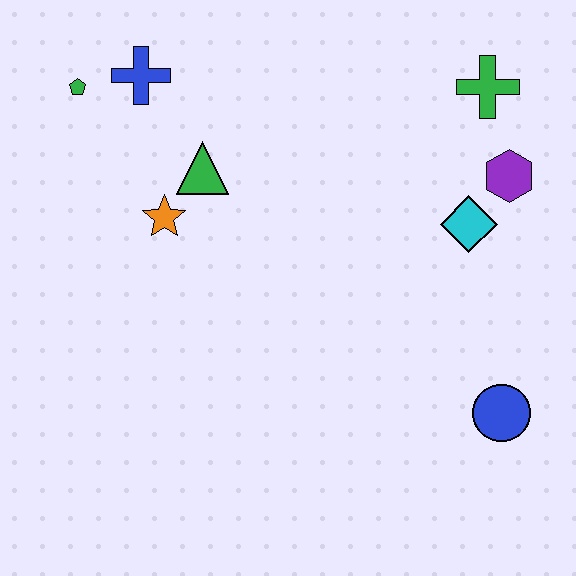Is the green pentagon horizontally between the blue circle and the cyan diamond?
No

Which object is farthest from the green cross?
The green pentagon is farthest from the green cross.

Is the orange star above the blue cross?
No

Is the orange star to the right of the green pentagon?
Yes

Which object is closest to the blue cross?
The green pentagon is closest to the blue cross.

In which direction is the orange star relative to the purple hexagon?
The orange star is to the left of the purple hexagon.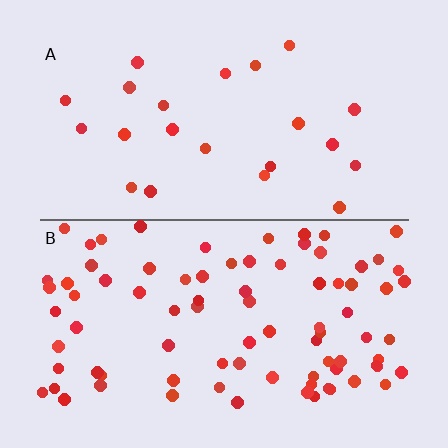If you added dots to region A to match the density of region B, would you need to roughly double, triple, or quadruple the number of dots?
Approximately quadruple.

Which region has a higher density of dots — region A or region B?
B (the bottom).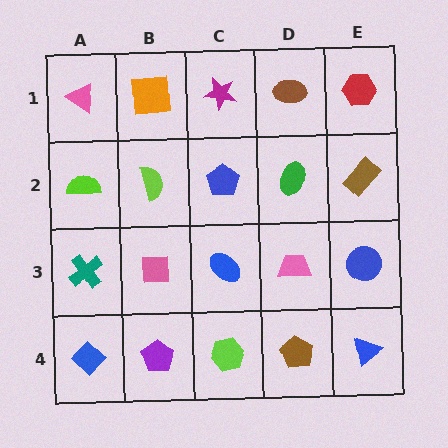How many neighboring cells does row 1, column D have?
3.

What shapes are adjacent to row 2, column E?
A red hexagon (row 1, column E), a blue circle (row 3, column E), a green ellipse (row 2, column D).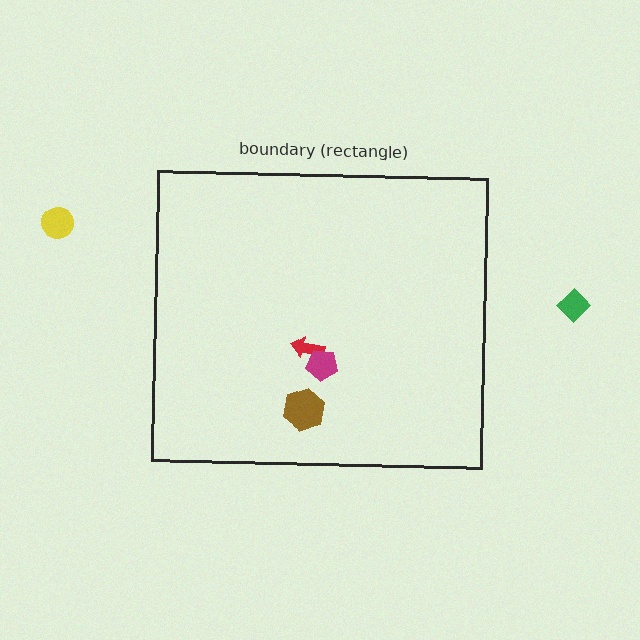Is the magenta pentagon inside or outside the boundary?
Inside.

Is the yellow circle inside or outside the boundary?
Outside.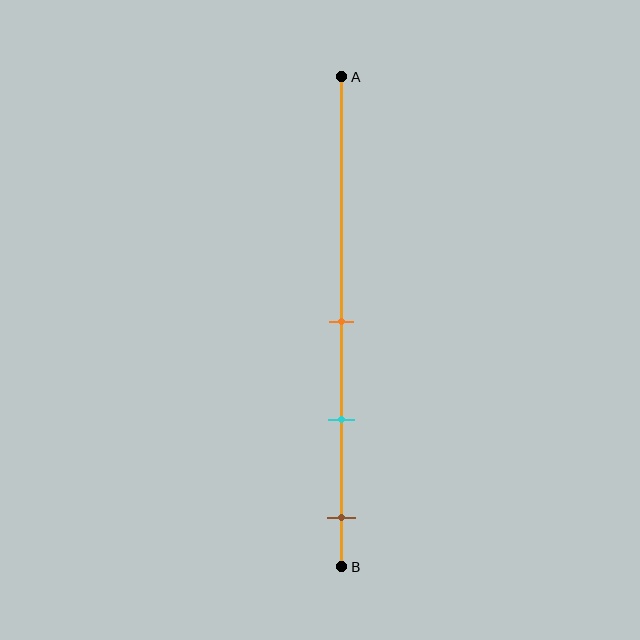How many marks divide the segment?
There are 3 marks dividing the segment.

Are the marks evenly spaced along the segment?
Yes, the marks are approximately evenly spaced.